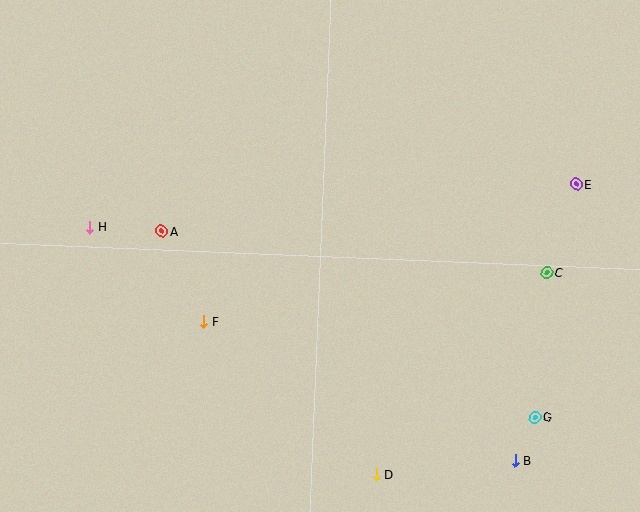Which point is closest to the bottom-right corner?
Point B is closest to the bottom-right corner.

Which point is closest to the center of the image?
Point F at (204, 322) is closest to the center.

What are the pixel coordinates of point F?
Point F is at (204, 322).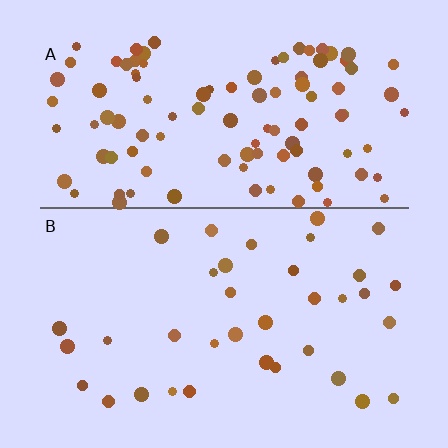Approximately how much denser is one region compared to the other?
Approximately 2.9× — region A over region B.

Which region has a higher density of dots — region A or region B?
A (the top).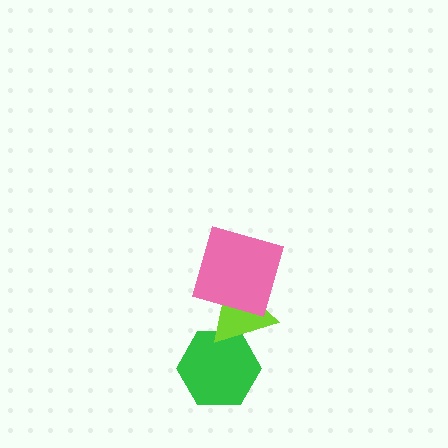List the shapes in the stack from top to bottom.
From top to bottom: the pink square, the lime triangle, the green hexagon.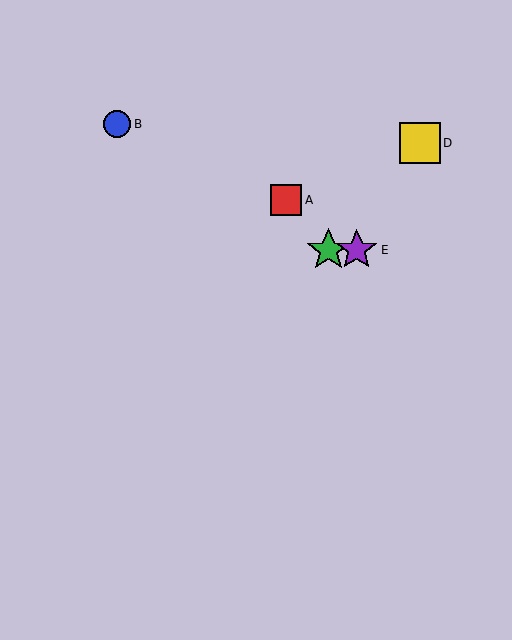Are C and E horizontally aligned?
Yes, both are at y≈250.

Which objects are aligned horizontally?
Objects C, E are aligned horizontally.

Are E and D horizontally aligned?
No, E is at y≈250 and D is at y≈143.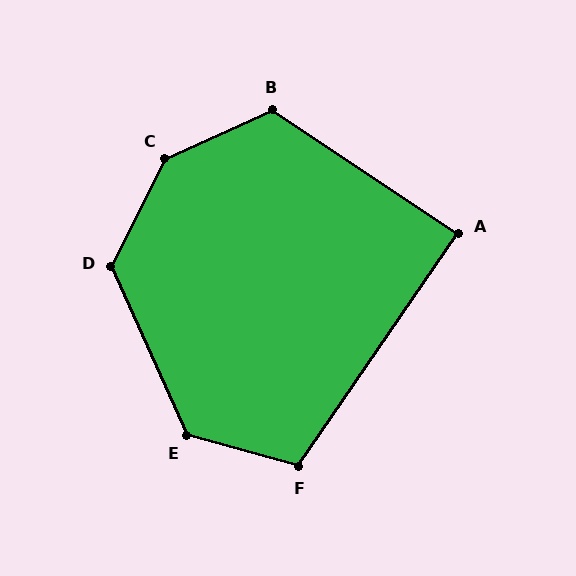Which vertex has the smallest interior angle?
A, at approximately 89 degrees.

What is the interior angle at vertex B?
Approximately 122 degrees (obtuse).